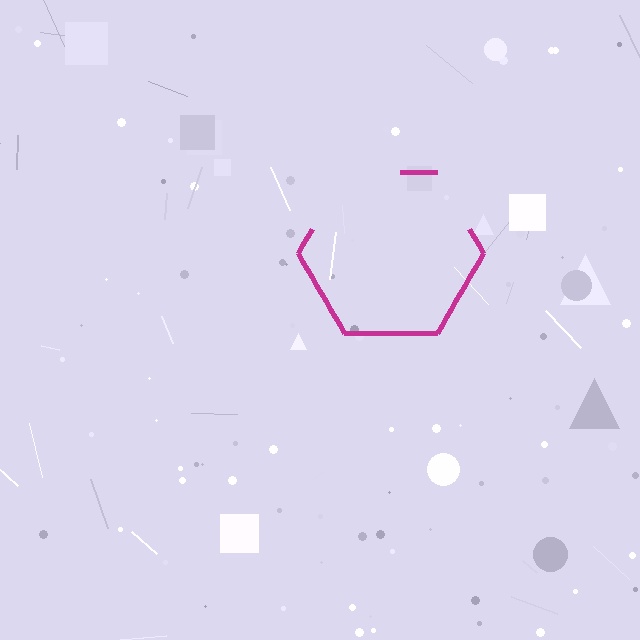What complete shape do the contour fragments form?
The contour fragments form a hexagon.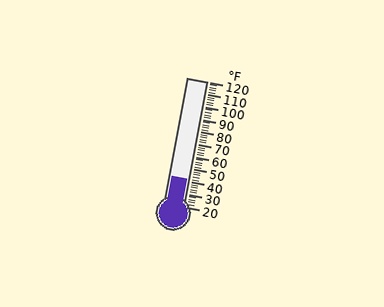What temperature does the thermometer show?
The thermometer shows approximately 42°F.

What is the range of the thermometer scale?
The thermometer scale ranges from 20°F to 120°F.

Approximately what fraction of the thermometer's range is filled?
The thermometer is filled to approximately 20% of its range.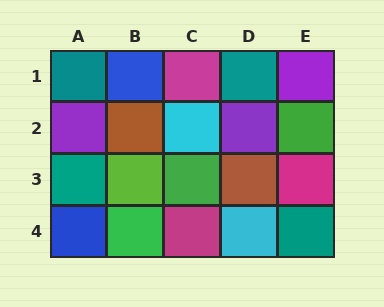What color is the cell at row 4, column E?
Teal.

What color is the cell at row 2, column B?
Brown.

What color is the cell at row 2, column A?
Purple.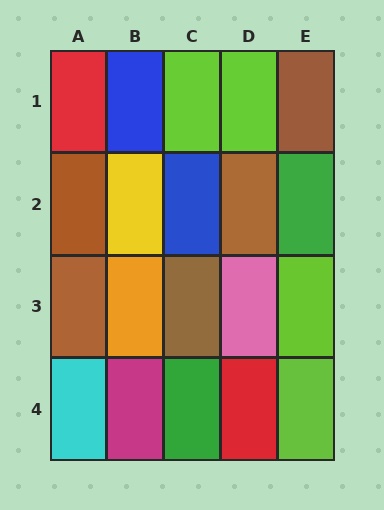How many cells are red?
2 cells are red.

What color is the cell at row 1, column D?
Lime.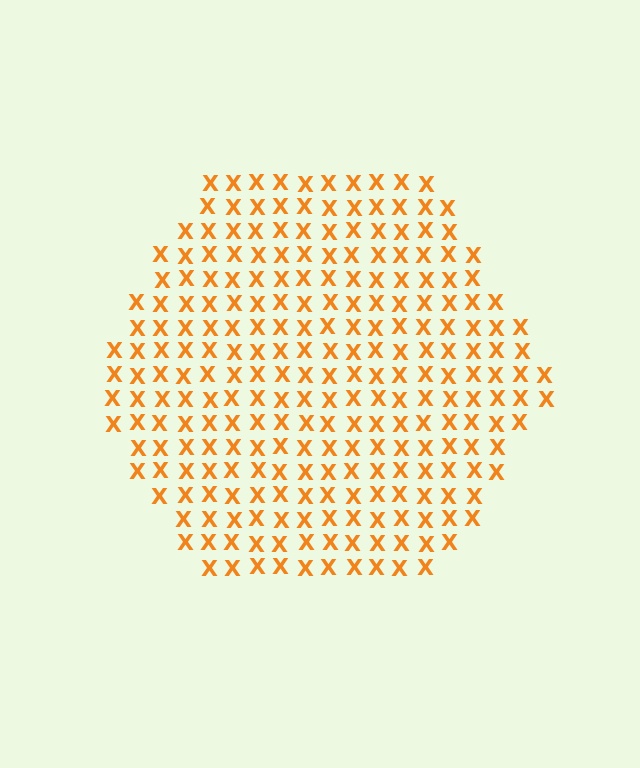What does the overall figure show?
The overall figure shows a hexagon.